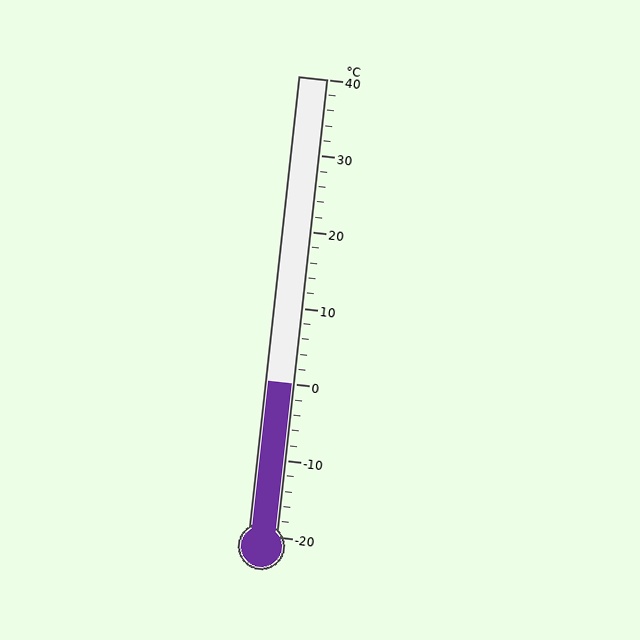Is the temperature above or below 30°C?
The temperature is below 30°C.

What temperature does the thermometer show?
The thermometer shows approximately 0°C.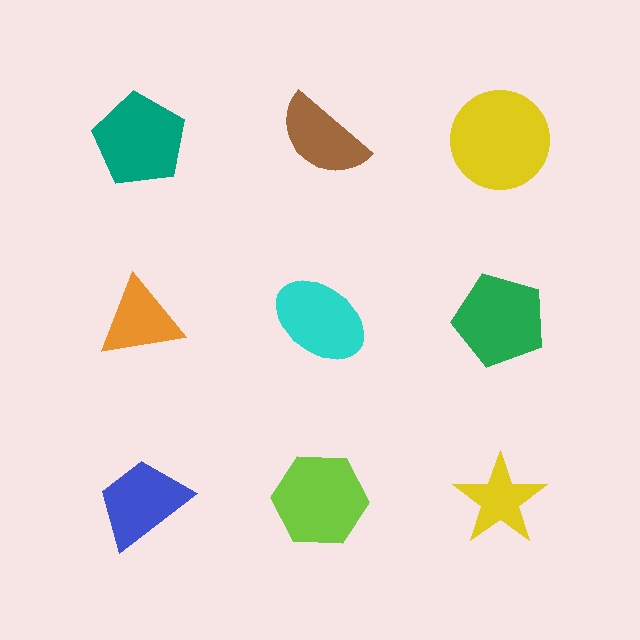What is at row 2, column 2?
A cyan ellipse.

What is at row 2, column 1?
An orange triangle.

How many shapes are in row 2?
3 shapes.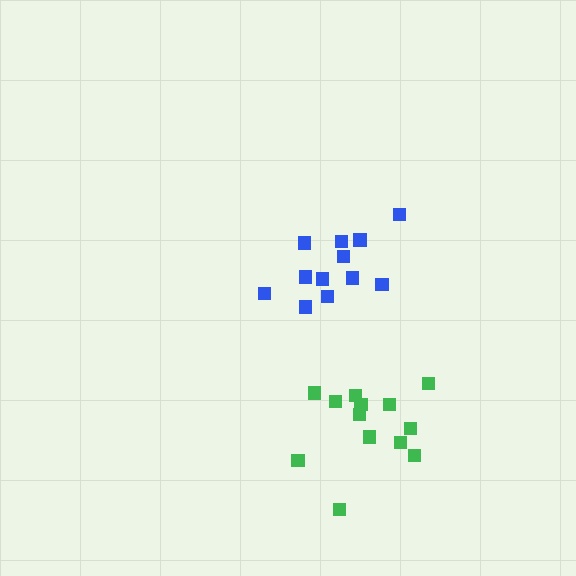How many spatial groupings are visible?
There are 2 spatial groupings.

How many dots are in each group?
Group 1: 12 dots, Group 2: 13 dots (25 total).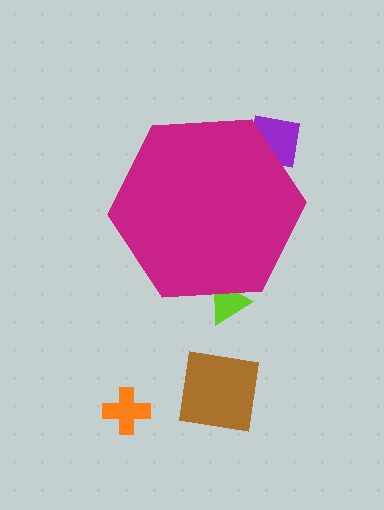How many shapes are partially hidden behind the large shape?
2 shapes are partially hidden.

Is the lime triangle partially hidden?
Yes, the lime triangle is partially hidden behind the magenta hexagon.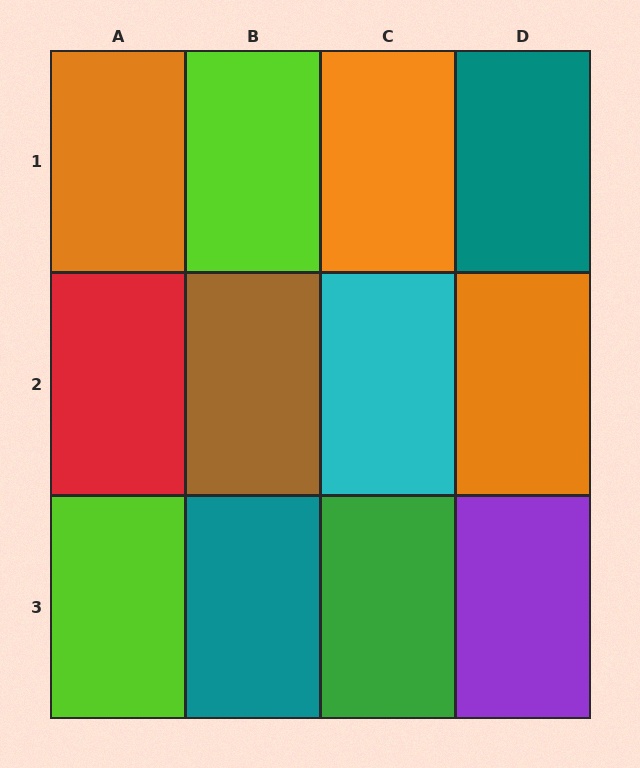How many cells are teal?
2 cells are teal.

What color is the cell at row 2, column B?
Brown.